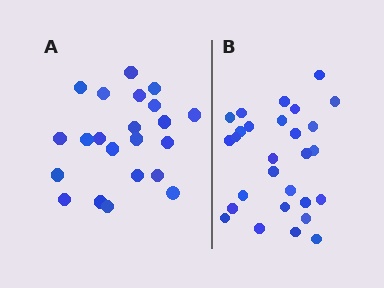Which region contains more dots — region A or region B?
Region B (the right region) has more dots.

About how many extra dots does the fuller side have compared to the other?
Region B has about 6 more dots than region A.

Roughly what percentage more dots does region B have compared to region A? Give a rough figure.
About 25% more.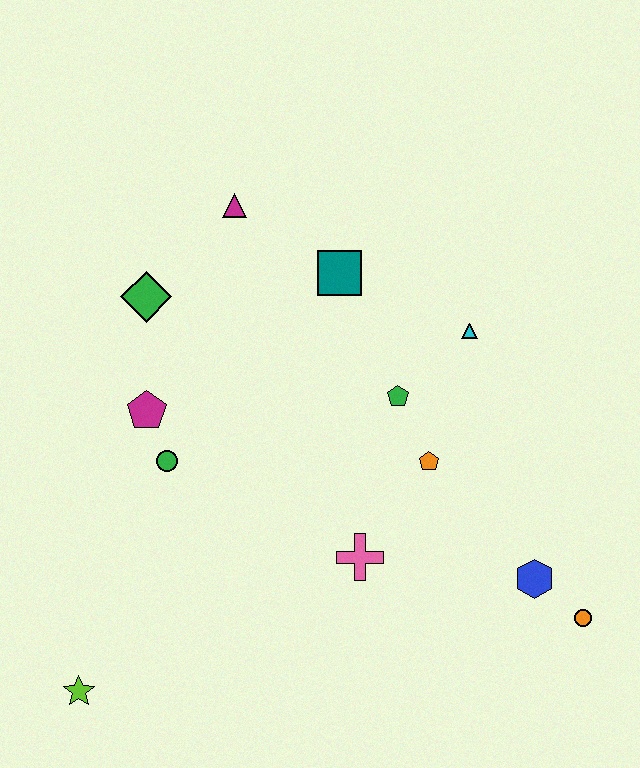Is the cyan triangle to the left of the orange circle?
Yes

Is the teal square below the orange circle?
No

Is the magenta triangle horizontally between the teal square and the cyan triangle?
No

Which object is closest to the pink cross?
The orange pentagon is closest to the pink cross.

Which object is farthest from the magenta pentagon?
The orange circle is farthest from the magenta pentagon.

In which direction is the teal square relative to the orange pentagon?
The teal square is above the orange pentagon.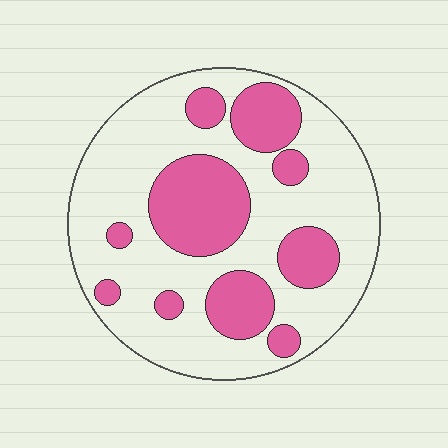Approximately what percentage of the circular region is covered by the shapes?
Approximately 30%.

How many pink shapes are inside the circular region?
10.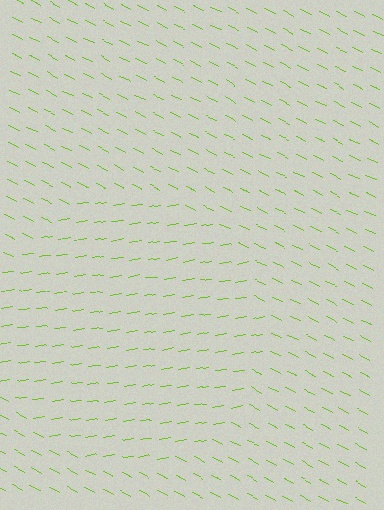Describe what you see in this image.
The image is filled with small lime line segments. A circle region in the image has lines oriented differently from the surrounding lines, creating a visible texture boundary.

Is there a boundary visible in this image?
Yes, there is a texture boundary formed by a change in line orientation.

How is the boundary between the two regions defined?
The boundary is defined purely by a change in line orientation (approximately 35 degrees difference). All lines are the same color and thickness.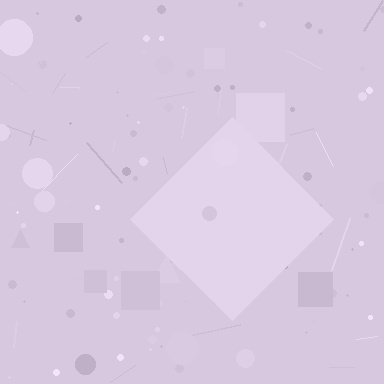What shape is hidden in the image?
A diamond is hidden in the image.